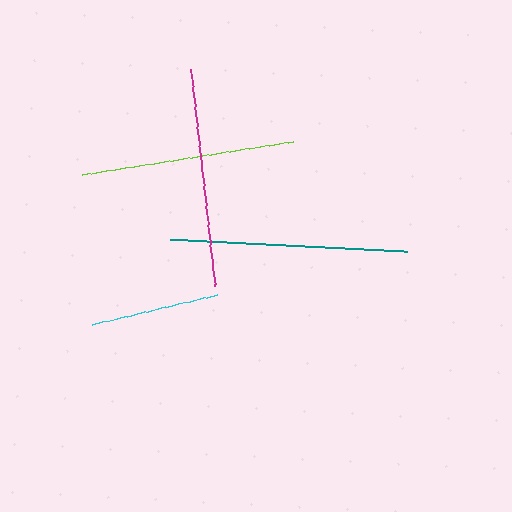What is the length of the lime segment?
The lime segment is approximately 214 pixels long.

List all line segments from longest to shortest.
From longest to shortest: teal, magenta, lime, cyan.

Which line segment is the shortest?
The cyan line is the shortest at approximately 127 pixels.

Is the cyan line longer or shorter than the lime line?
The lime line is longer than the cyan line.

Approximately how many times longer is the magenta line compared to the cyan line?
The magenta line is approximately 1.7 times the length of the cyan line.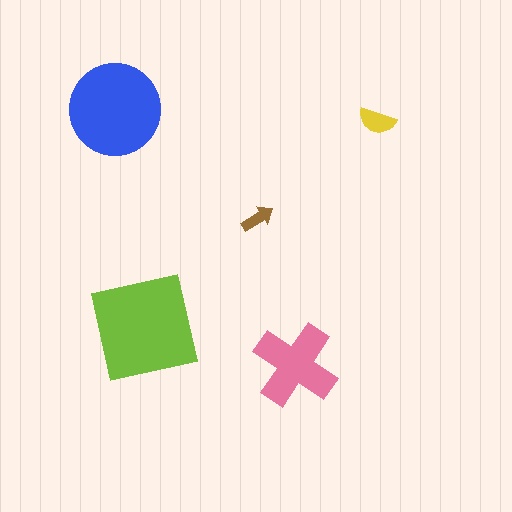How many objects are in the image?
There are 5 objects in the image.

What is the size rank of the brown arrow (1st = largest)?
5th.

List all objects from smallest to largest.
The brown arrow, the yellow semicircle, the pink cross, the blue circle, the lime square.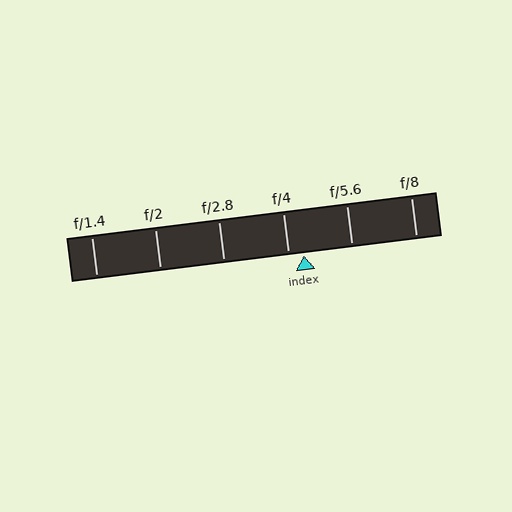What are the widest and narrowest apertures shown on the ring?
The widest aperture shown is f/1.4 and the narrowest is f/8.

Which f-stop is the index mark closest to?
The index mark is closest to f/4.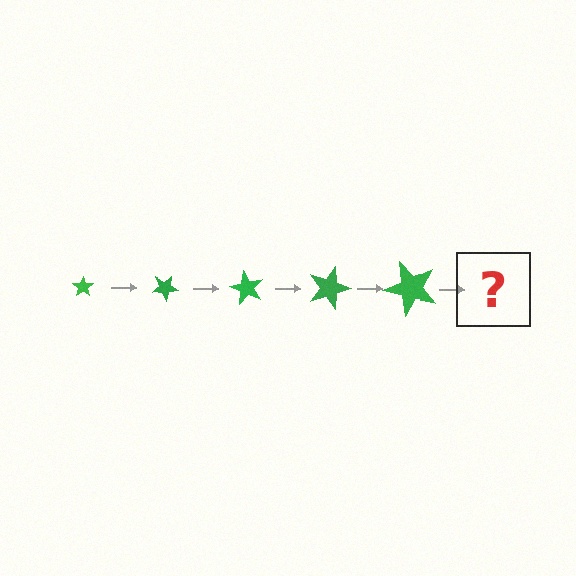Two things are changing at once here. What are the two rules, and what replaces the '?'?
The two rules are that the star grows larger each step and it rotates 30 degrees each step. The '?' should be a star, larger than the previous one and rotated 150 degrees from the start.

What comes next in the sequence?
The next element should be a star, larger than the previous one and rotated 150 degrees from the start.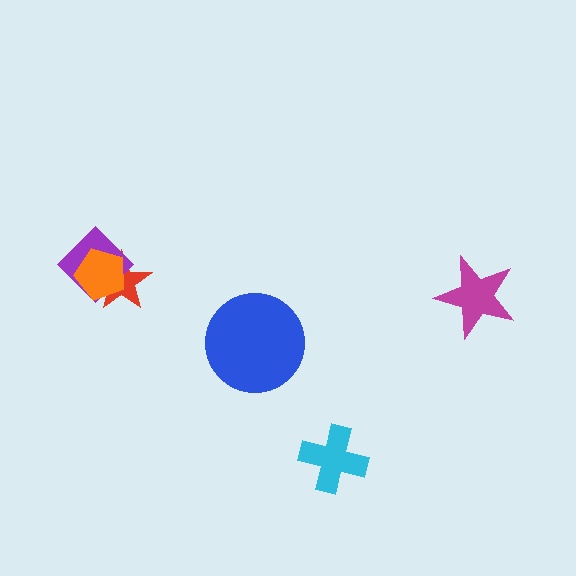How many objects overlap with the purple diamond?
2 objects overlap with the purple diamond.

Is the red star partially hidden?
Yes, it is partially covered by another shape.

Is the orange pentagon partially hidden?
No, no other shape covers it.